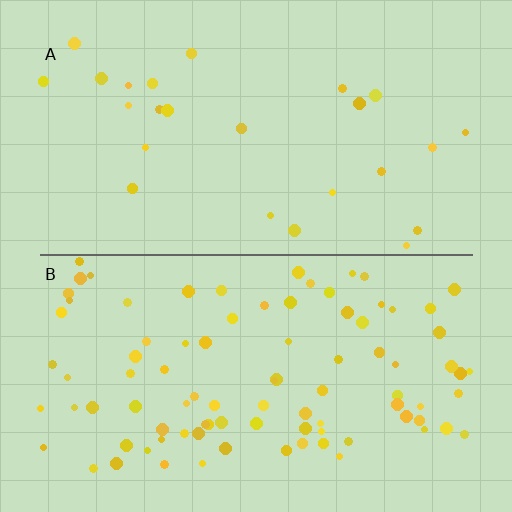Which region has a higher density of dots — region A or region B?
B (the bottom).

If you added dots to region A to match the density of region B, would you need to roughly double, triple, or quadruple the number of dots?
Approximately quadruple.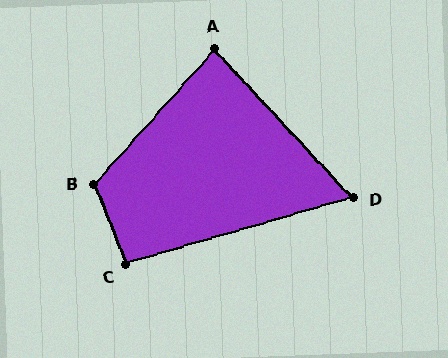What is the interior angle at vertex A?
Approximately 85 degrees (acute).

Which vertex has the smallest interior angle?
D, at approximately 63 degrees.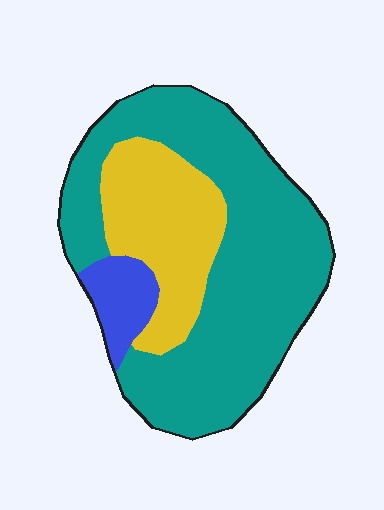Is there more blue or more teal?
Teal.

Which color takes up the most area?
Teal, at roughly 65%.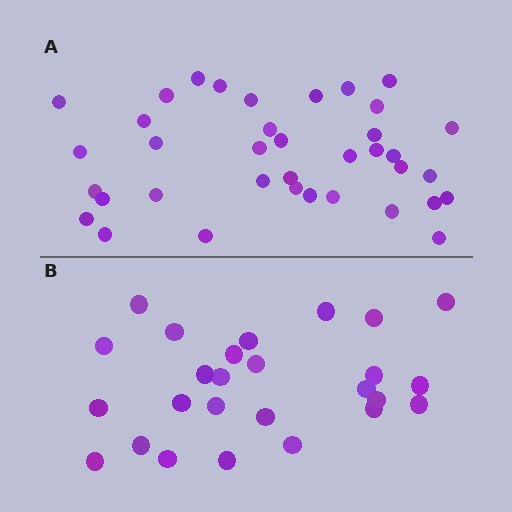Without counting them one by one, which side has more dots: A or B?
Region A (the top region) has more dots.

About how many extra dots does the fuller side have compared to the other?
Region A has roughly 12 or so more dots than region B.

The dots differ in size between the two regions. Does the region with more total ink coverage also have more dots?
No. Region B has more total ink coverage because its dots are larger, but region A actually contains more individual dots. Total area can be misleading — the number of items is what matters here.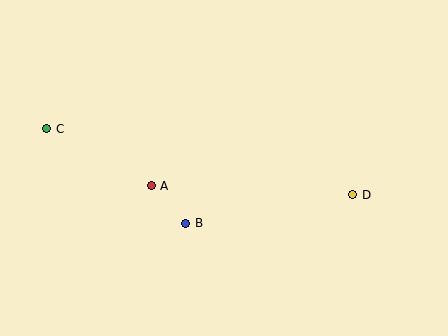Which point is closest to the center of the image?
Point B at (186, 223) is closest to the center.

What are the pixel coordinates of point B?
Point B is at (186, 223).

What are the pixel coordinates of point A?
Point A is at (151, 186).